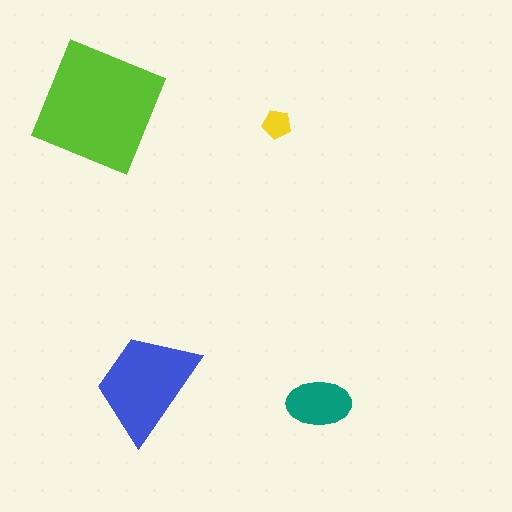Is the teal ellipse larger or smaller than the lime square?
Smaller.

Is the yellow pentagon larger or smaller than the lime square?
Smaller.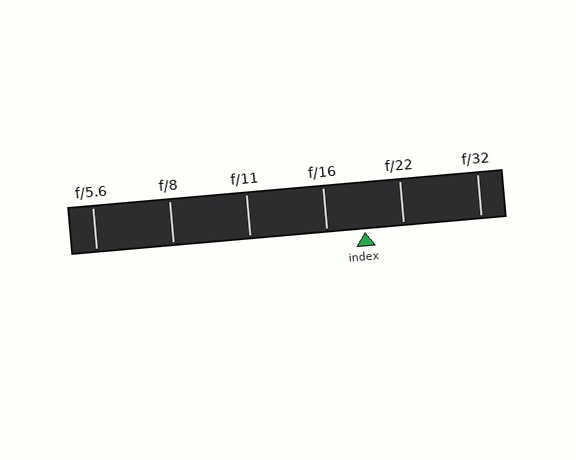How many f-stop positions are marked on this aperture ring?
There are 6 f-stop positions marked.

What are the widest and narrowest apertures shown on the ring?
The widest aperture shown is f/5.6 and the narrowest is f/32.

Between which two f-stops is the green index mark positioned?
The index mark is between f/16 and f/22.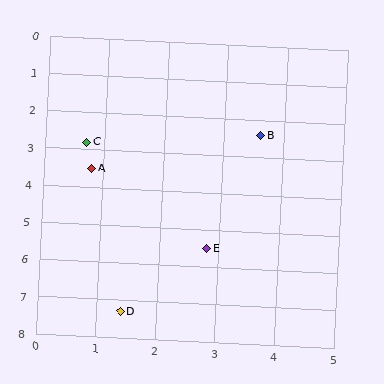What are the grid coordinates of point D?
Point D is at approximately (1.4, 7.3).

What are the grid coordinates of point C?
Point C is at approximately (0.7, 2.8).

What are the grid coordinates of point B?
Point B is at approximately (3.6, 2.4).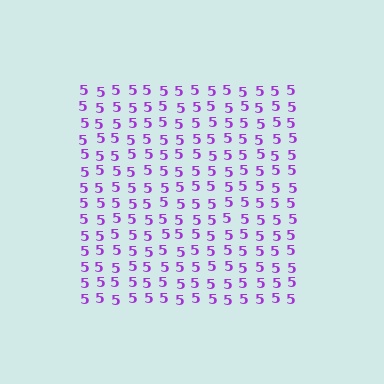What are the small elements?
The small elements are digit 5's.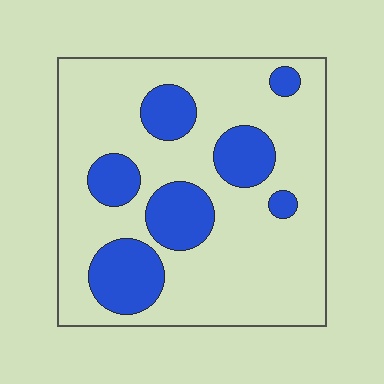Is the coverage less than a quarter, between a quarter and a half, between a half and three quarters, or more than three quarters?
Less than a quarter.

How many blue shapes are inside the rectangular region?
7.